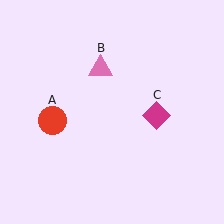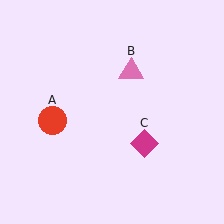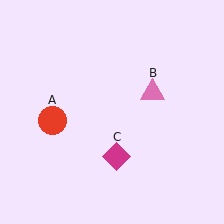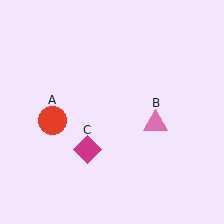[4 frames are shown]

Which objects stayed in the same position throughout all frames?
Red circle (object A) remained stationary.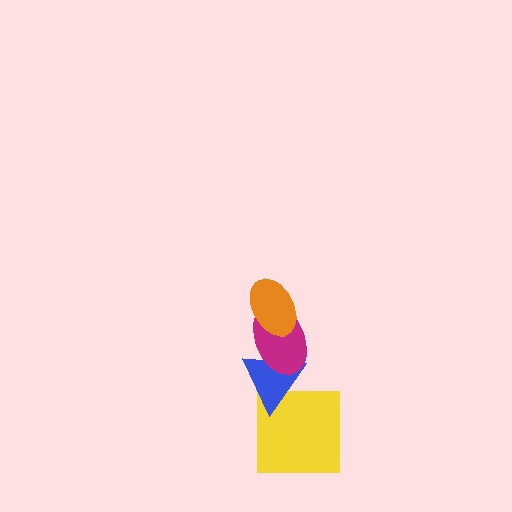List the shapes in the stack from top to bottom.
From top to bottom: the orange ellipse, the magenta ellipse, the blue triangle, the yellow square.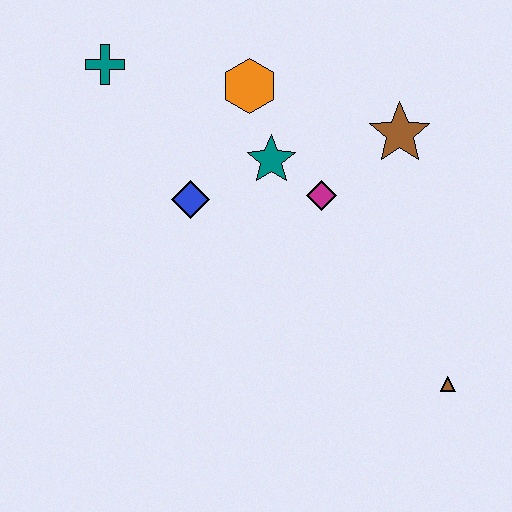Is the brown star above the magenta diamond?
Yes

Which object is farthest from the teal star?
The brown triangle is farthest from the teal star.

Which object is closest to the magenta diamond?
The teal star is closest to the magenta diamond.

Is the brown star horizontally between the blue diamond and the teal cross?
No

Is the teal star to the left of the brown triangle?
Yes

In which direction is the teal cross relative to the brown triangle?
The teal cross is to the left of the brown triangle.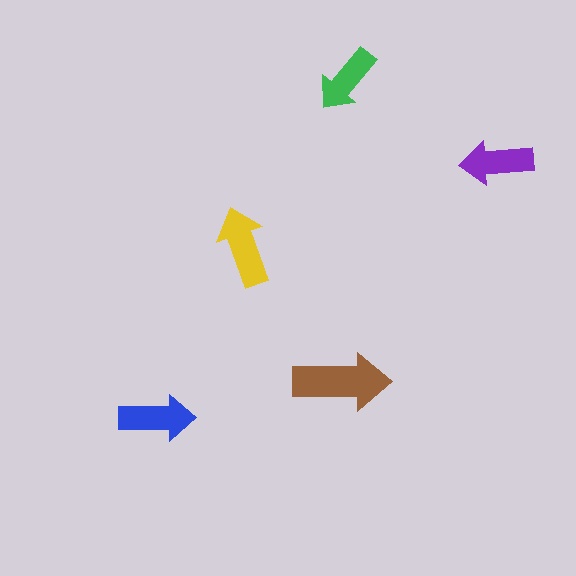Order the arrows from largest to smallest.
the brown one, the yellow one, the blue one, the purple one, the green one.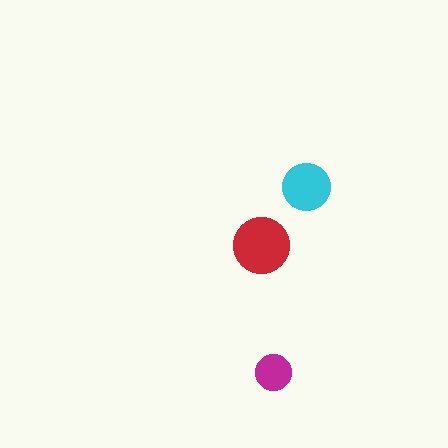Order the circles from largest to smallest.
the red one, the cyan one, the magenta one.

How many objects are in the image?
There are 3 objects in the image.